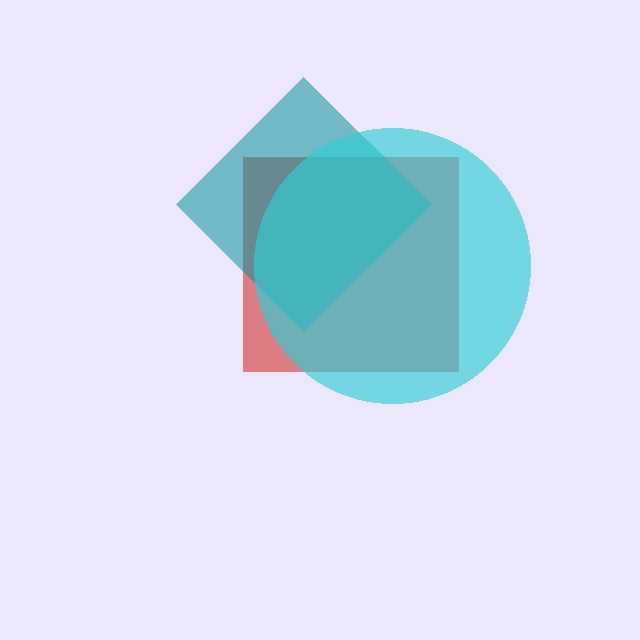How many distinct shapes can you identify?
There are 3 distinct shapes: a red square, a teal diamond, a cyan circle.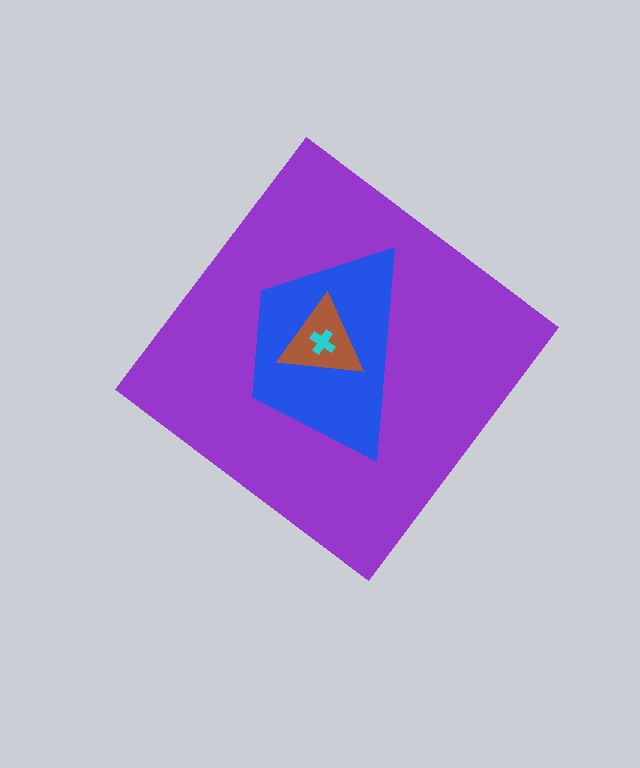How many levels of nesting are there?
4.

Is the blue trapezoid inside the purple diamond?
Yes.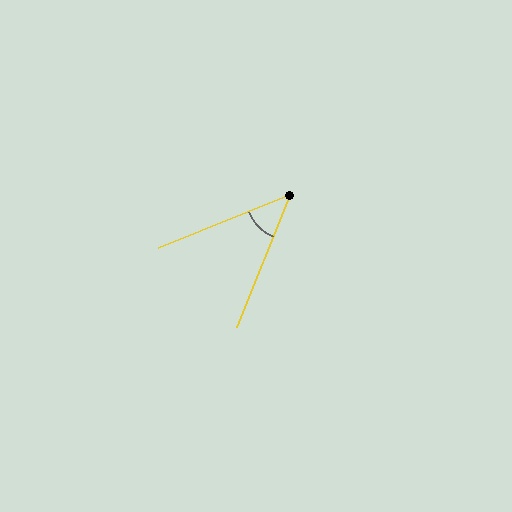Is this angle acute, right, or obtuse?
It is acute.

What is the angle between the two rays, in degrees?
Approximately 46 degrees.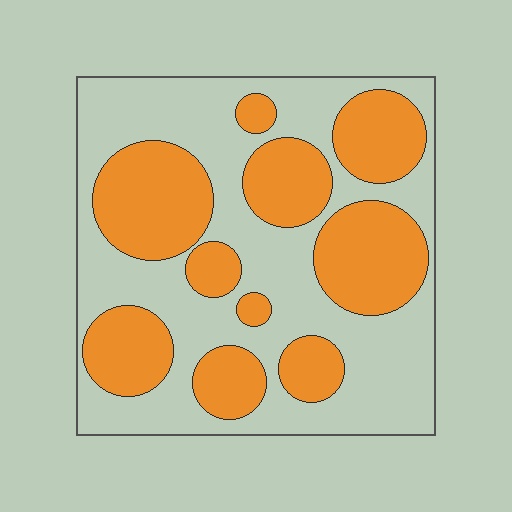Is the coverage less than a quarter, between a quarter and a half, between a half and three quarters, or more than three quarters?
Between a quarter and a half.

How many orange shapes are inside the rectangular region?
10.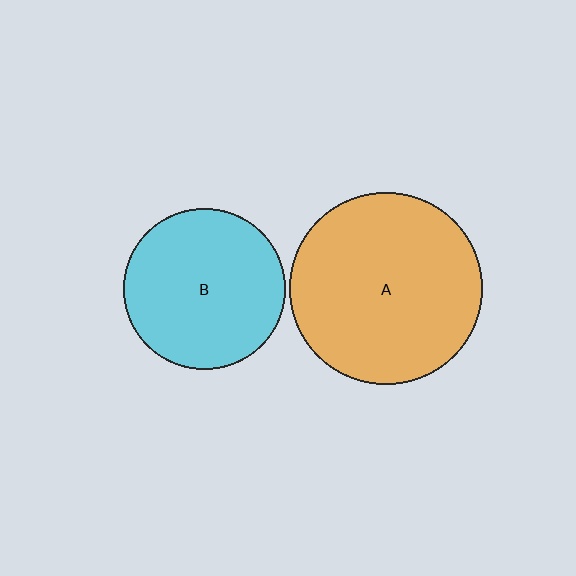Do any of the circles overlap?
No, none of the circles overlap.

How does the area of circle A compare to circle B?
Approximately 1.4 times.